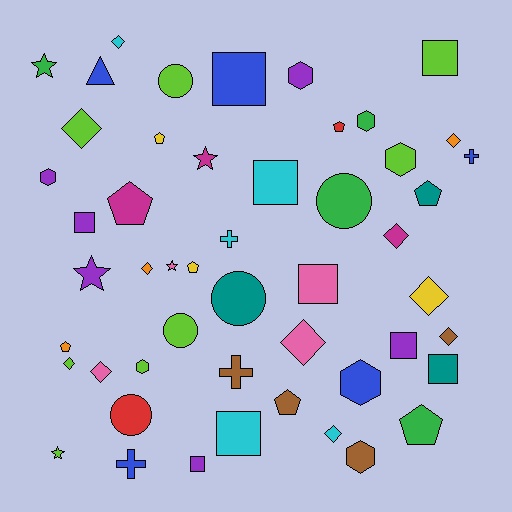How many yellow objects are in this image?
There are 3 yellow objects.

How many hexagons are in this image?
There are 7 hexagons.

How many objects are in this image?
There are 50 objects.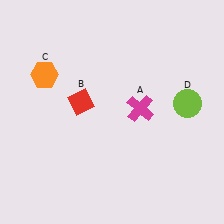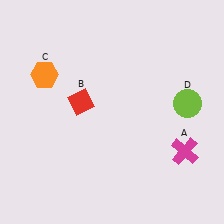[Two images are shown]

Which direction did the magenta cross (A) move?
The magenta cross (A) moved right.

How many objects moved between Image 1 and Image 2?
1 object moved between the two images.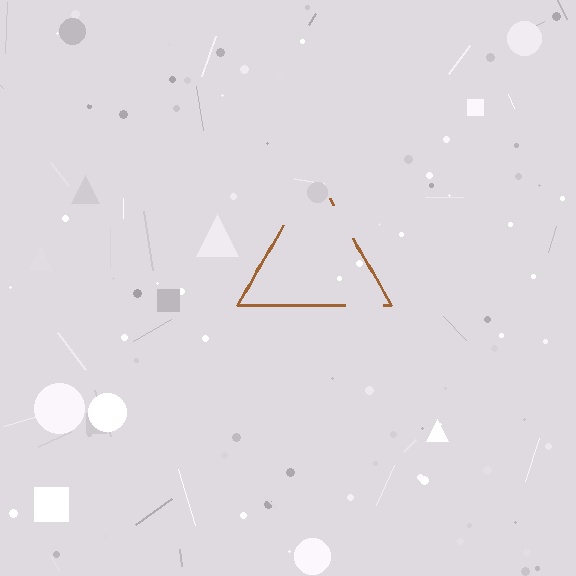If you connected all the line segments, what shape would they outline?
They would outline a triangle.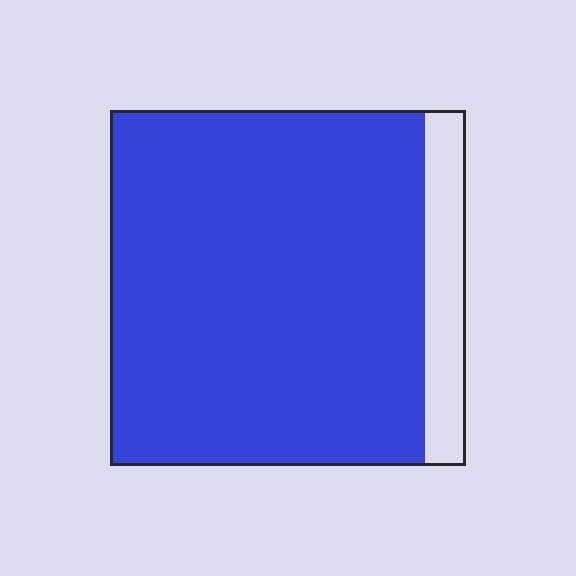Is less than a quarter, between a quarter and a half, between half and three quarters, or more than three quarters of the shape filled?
More than three quarters.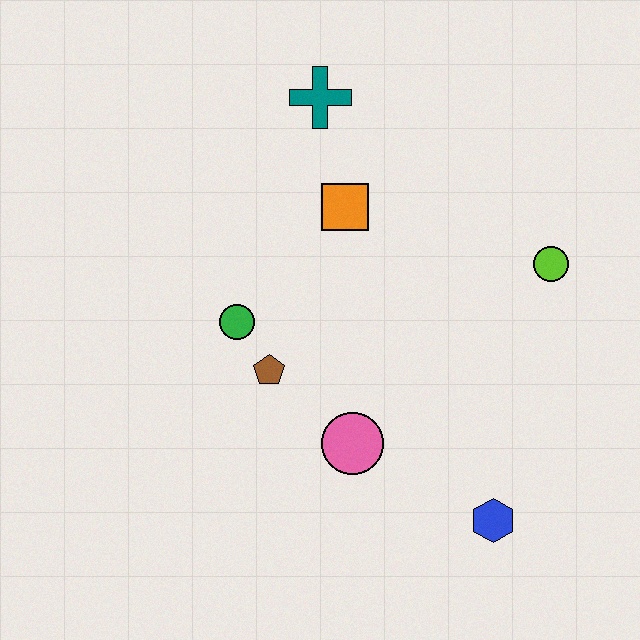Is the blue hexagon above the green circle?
No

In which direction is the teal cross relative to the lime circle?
The teal cross is to the left of the lime circle.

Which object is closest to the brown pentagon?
The green circle is closest to the brown pentagon.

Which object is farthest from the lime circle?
The green circle is farthest from the lime circle.